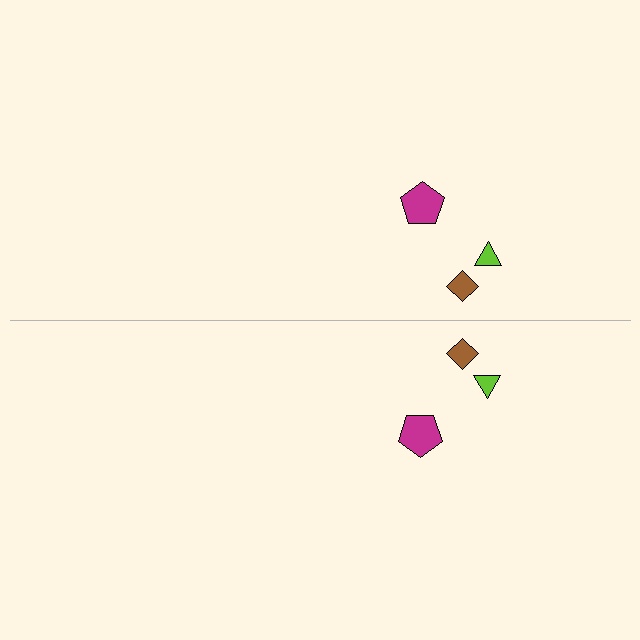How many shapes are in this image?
There are 6 shapes in this image.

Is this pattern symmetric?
Yes, this pattern has bilateral (reflection) symmetry.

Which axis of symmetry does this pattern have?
The pattern has a horizontal axis of symmetry running through the center of the image.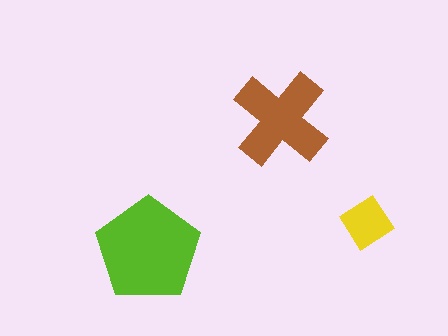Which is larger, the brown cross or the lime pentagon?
The lime pentagon.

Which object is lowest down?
The lime pentagon is bottommost.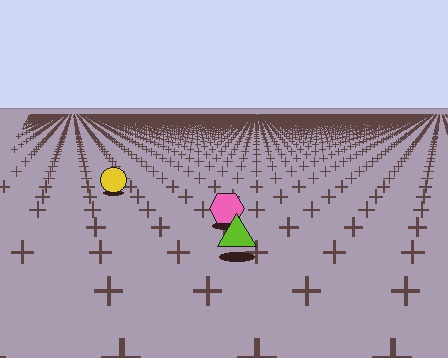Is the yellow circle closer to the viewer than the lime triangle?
No. The lime triangle is closer — you can tell from the texture gradient: the ground texture is coarser near it.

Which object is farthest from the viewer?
The yellow circle is farthest from the viewer. It appears smaller and the ground texture around it is denser.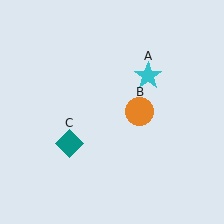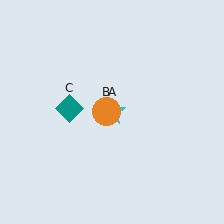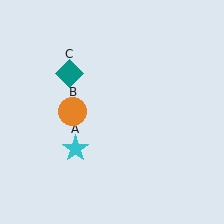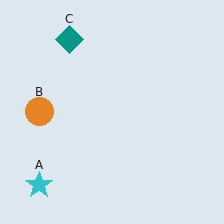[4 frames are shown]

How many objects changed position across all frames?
3 objects changed position: cyan star (object A), orange circle (object B), teal diamond (object C).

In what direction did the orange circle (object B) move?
The orange circle (object B) moved left.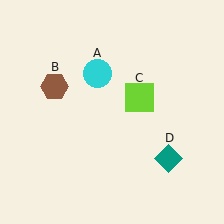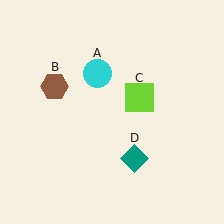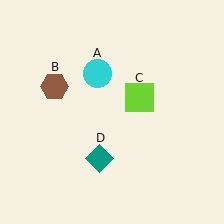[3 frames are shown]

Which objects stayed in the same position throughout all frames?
Cyan circle (object A) and brown hexagon (object B) and lime square (object C) remained stationary.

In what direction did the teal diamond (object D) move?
The teal diamond (object D) moved left.